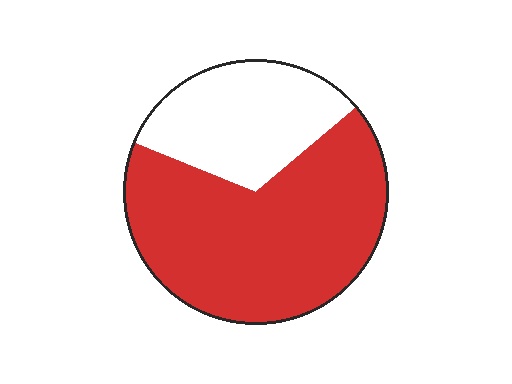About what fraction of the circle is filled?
About two thirds (2/3).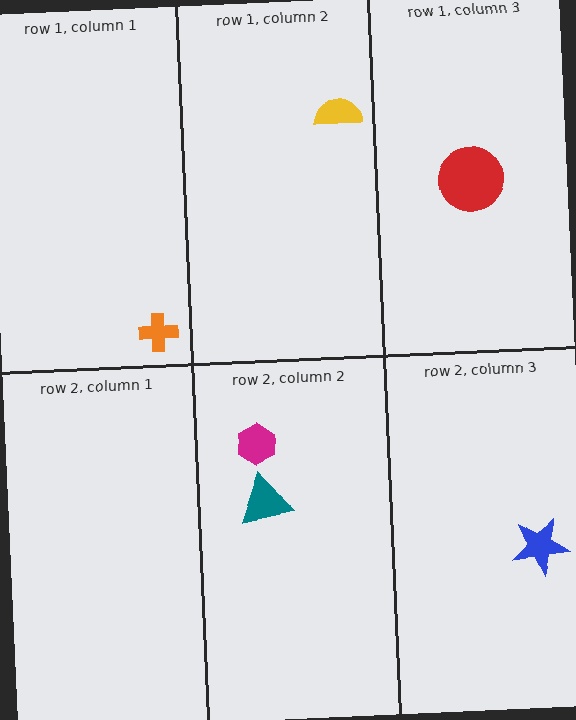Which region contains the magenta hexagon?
The row 2, column 2 region.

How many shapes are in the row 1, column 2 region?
1.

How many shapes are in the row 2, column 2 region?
2.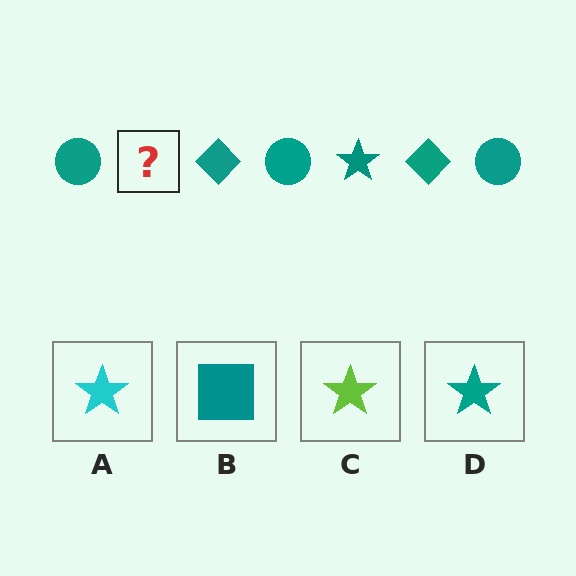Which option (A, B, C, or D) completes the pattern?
D.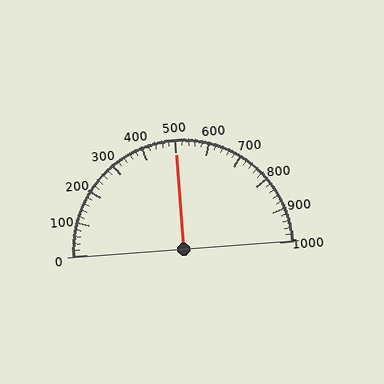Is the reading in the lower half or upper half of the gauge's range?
The reading is in the upper half of the range (0 to 1000).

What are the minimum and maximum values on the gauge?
The gauge ranges from 0 to 1000.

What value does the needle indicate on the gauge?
The needle indicates approximately 500.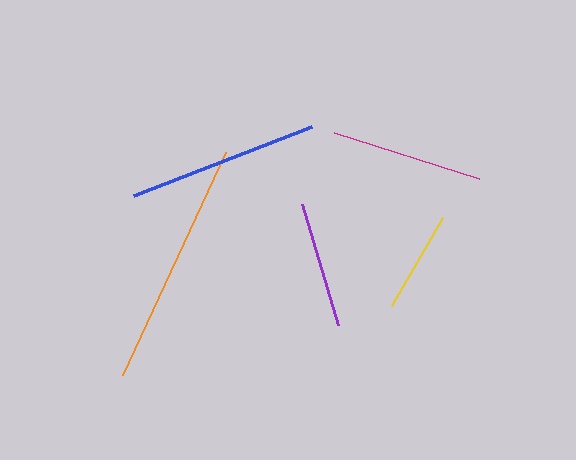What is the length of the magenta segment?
The magenta segment is approximately 152 pixels long.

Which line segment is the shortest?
The yellow line is the shortest at approximately 102 pixels.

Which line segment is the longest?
The orange line is the longest at approximately 246 pixels.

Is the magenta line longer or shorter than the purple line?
The magenta line is longer than the purple line.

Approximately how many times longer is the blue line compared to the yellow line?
The blue line is approximately 1.9 times the length of the yellow line.